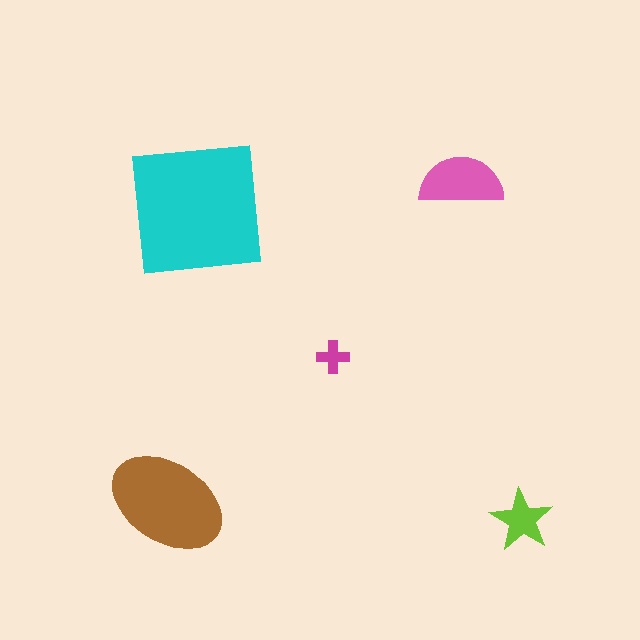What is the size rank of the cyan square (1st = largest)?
1st.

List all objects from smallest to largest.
The magenta cross, the lime star, the pink semicircle, the brown ellipse, the cyan square.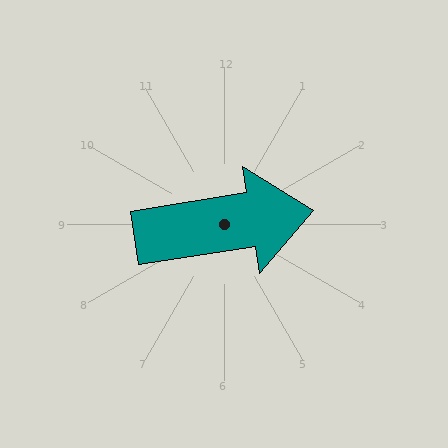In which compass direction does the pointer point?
East.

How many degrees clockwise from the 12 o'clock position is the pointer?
Approximately 81 degrees.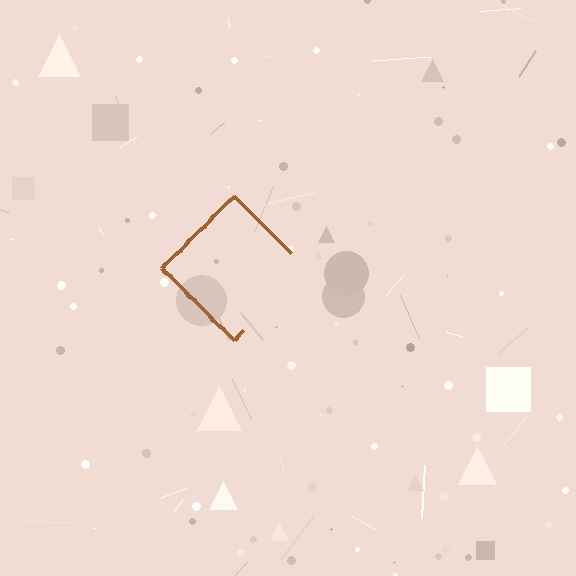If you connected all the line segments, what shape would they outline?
They would outline a diamond.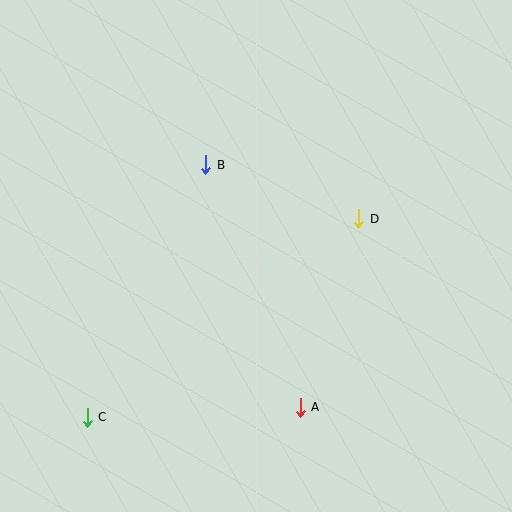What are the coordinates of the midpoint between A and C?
The midpoint between A and C is at (194, 412).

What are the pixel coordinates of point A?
Point A is at (300, 407).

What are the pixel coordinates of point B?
Point B is at (206, 165).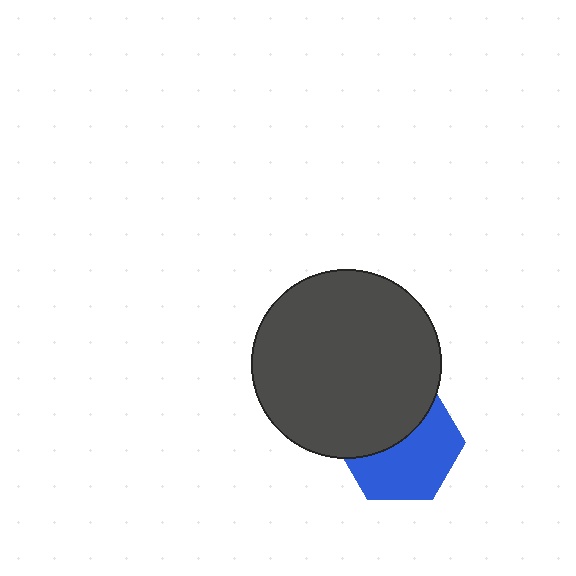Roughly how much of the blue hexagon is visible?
About half of it is visible (roughly 56%).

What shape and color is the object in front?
The object in front is a dark gray circle.